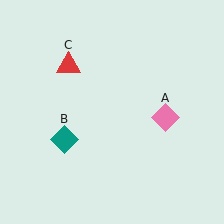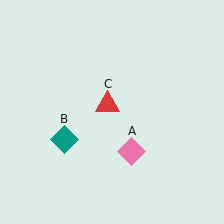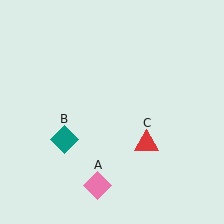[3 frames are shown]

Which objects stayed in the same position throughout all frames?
Teal diamond (object B) remained stationary.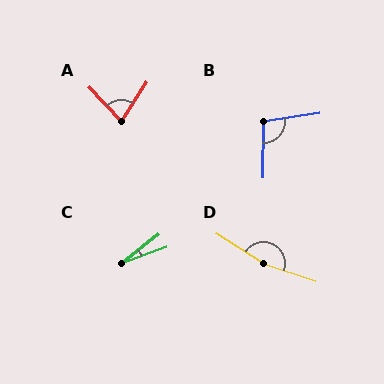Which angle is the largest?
D, at approximately 166 degrees.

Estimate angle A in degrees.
Approximately 76 degrees.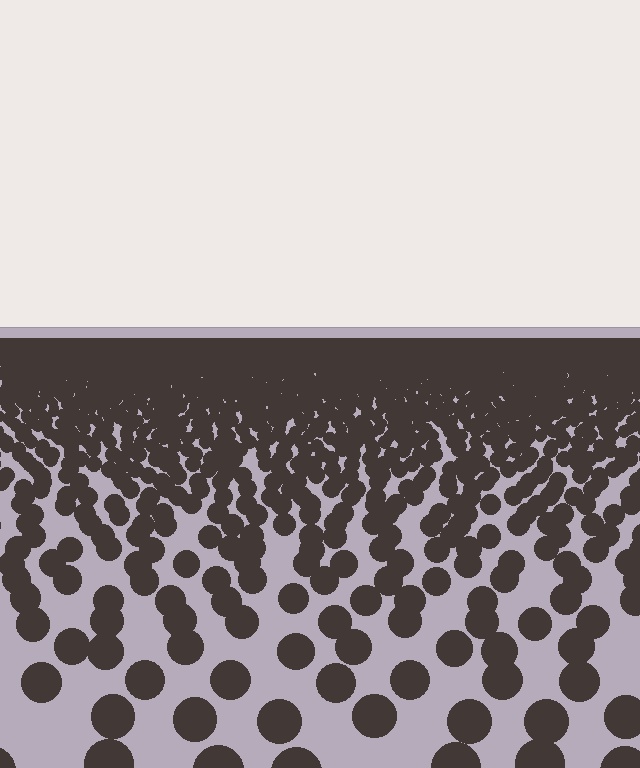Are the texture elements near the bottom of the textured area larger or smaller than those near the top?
Larger. Near the bottom, elements are closer to the viewer and appear at a bigger on-screen size.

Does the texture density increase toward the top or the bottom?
Density increases toward the top.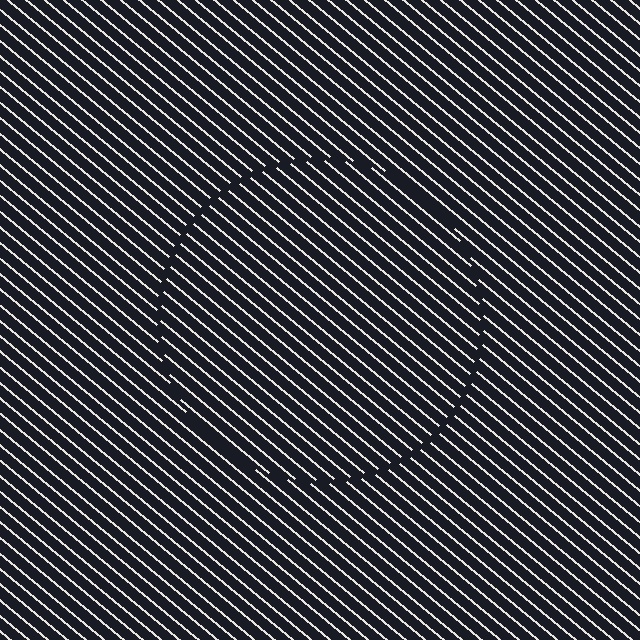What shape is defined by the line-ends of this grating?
An illusory circle. The interior of the shape contains the same grating, shifted by half a period — the contour is defined by the phase discontinuity where line-ends from the inner and outer gratings abut.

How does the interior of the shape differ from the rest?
The interior of the shape contains the same grating, shifted by half a period — the contour is defined by the phase discontinuity where line-ends from the inner and outer gratings abut.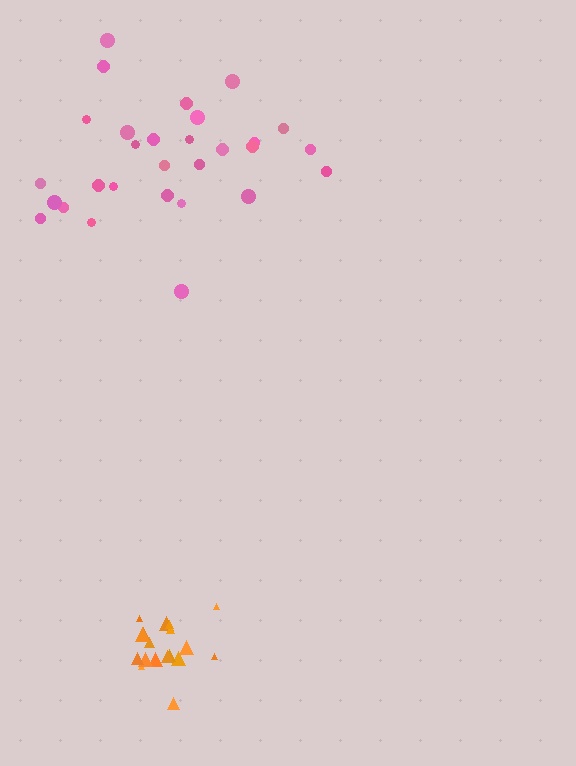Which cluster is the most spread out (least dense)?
Pink.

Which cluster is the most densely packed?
Orange.